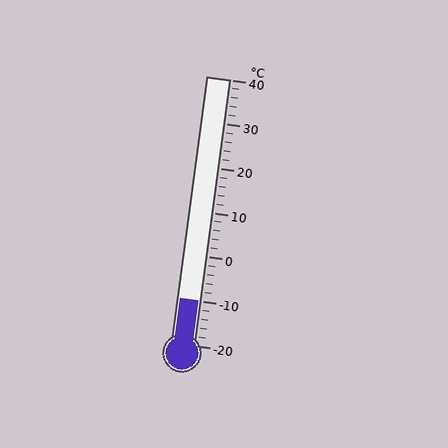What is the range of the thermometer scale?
The thermometer scale ranges from -20°C to 40°C.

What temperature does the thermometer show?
The thermometer shows approximately -10°C.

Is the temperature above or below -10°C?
The temperature is at -10°C.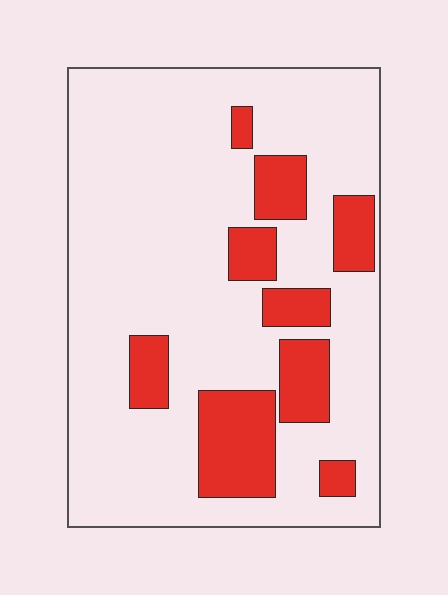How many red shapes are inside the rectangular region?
9.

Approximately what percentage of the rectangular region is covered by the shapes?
Approximately 20%.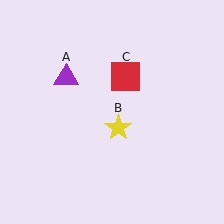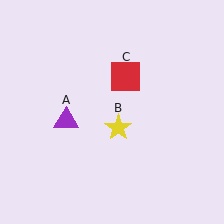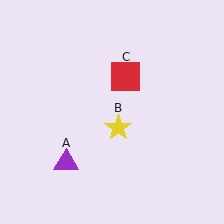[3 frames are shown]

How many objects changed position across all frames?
1 object changed position: purple triangle (object A).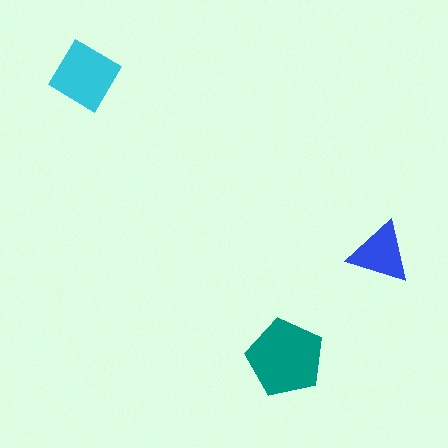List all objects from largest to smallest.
The teal pentagon, the cyan diamond, the blue triangle.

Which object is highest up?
The cyan diamond is topmost.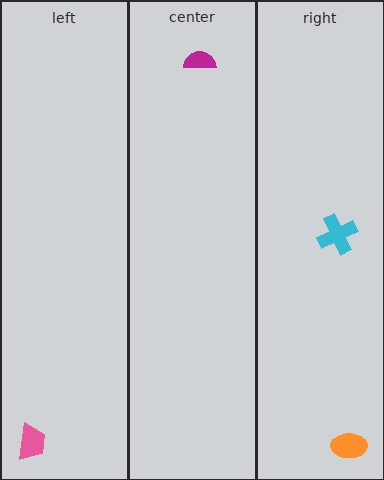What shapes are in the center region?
The magenta semicircle.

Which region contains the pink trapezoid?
The left region.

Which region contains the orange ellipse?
The right region.